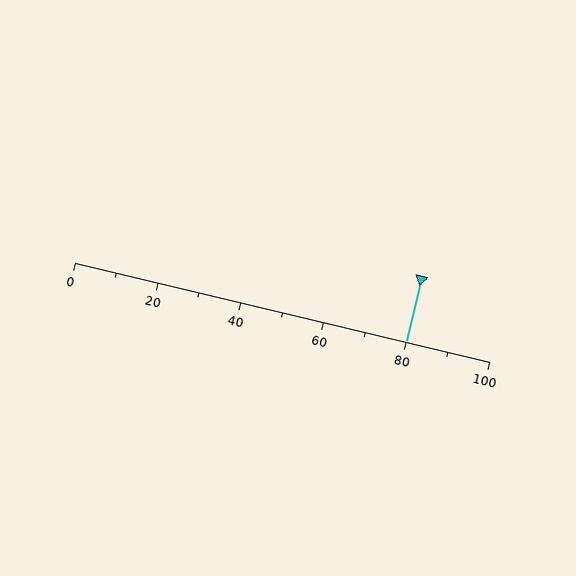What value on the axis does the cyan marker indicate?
The marker indicates approximately 80.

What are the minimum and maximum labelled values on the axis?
The axis runs from 0 to 100.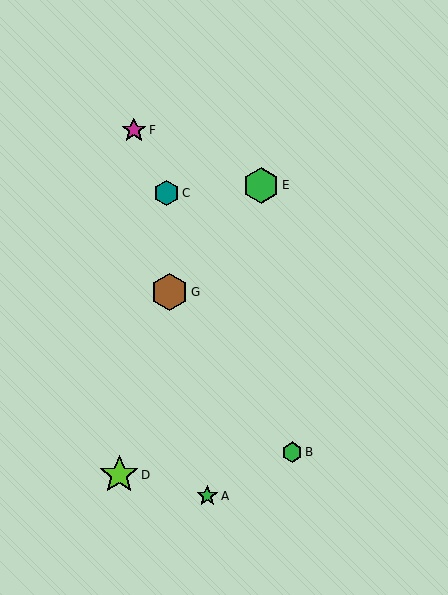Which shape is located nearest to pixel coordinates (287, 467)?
The green hexagon (labeled B) at (292, 452) is nearest to that location.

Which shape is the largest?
The lime star (labeled D) is the largest.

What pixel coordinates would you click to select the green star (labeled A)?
Click at (207, 496) to select the green star A.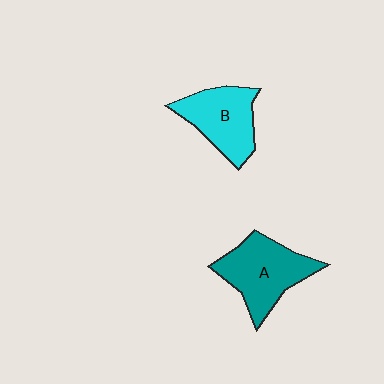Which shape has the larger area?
Shape A (teal).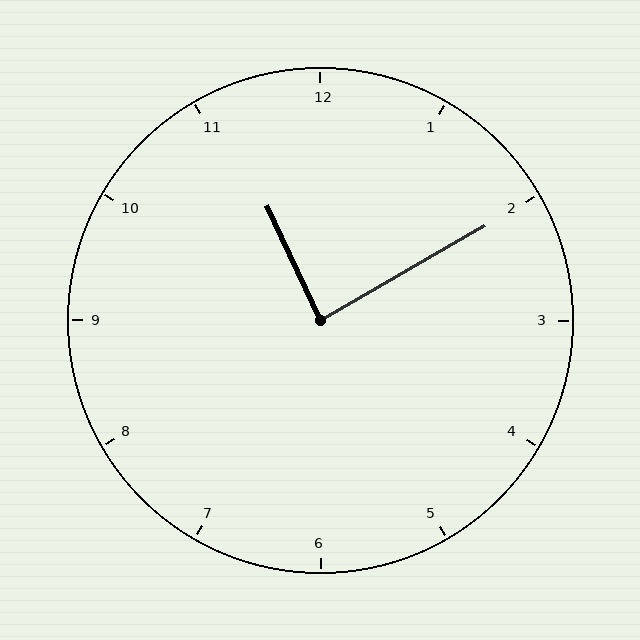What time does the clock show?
11:10.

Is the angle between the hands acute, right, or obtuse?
It is right.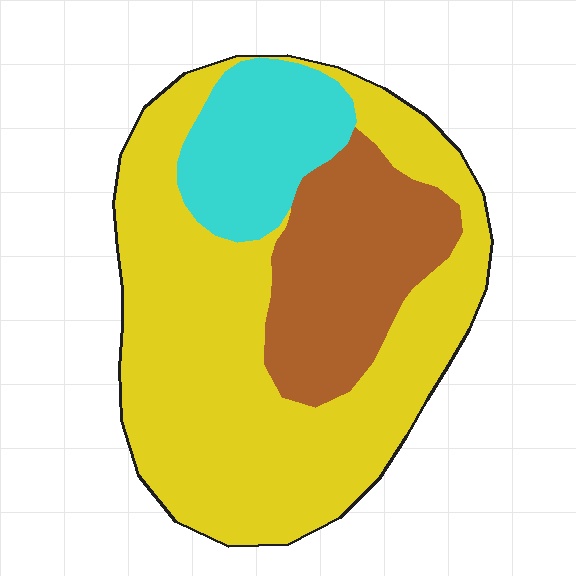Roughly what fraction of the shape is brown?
Brown covers roughly 25% of the shape.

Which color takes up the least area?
Cyan, at roughly 15%.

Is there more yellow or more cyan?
Yellow.